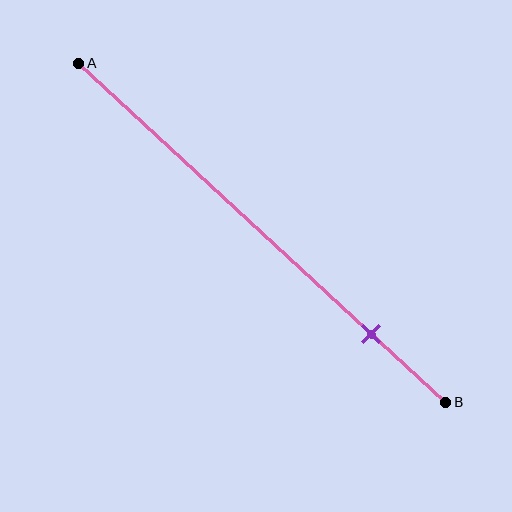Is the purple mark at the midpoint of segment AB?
No, the mark is at about 80% from A, not at the 50% midpoint.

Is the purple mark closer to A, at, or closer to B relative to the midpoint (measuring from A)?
The purple mark is closer to point B than the midpoint of segment AB.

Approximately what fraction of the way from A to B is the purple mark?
The purple mark is approximately 80% of the way from A to B.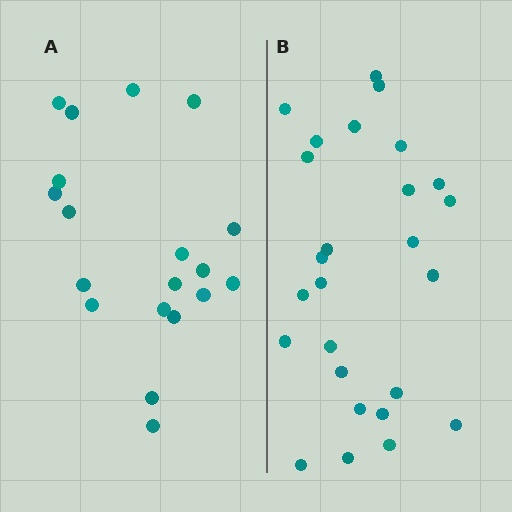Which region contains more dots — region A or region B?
Region B (the right region) has more dots.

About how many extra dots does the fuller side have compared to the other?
Region B has roughly 8 or so more dots than region A.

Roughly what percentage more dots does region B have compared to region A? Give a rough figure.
About 35% more.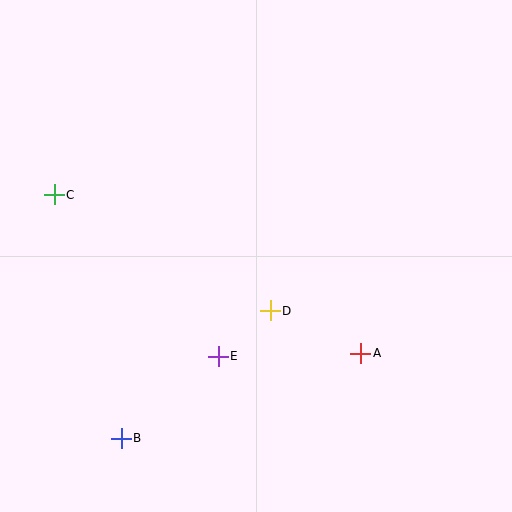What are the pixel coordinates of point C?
Point C is at (54, 195).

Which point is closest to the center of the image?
Point D at (270, 311) is closest to the center.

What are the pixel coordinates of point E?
Point E is at (218, 356).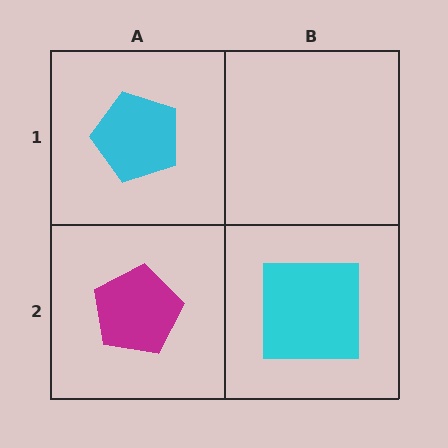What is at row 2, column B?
A cyan square.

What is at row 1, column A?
A cyan pentagon.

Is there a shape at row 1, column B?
No, that cell is empty.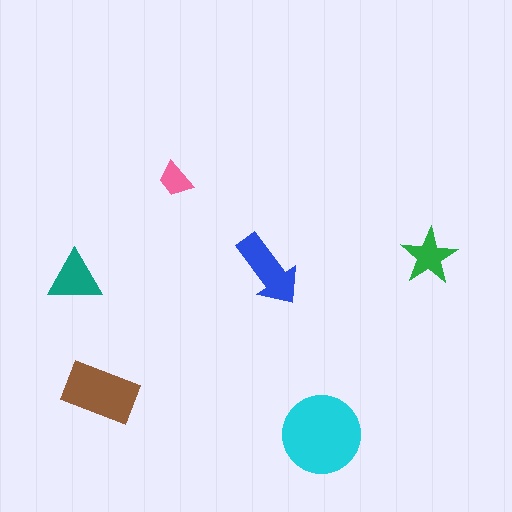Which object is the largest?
The cyan circle.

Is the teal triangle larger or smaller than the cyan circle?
Smaller.